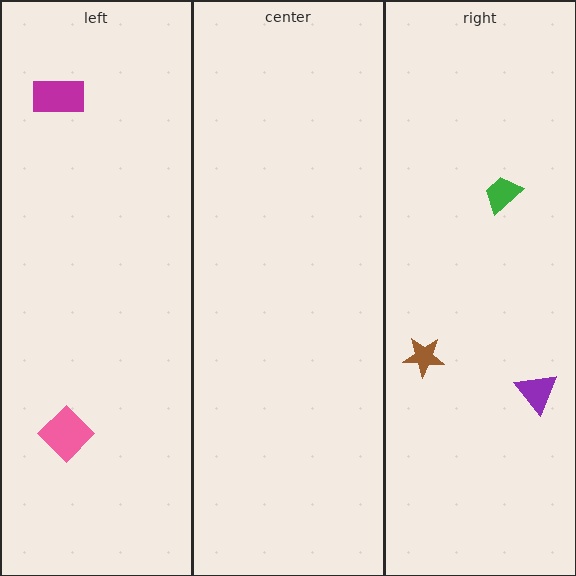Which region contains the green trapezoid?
The right region.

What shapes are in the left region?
The magenta rectangle, the pink diamond.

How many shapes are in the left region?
2.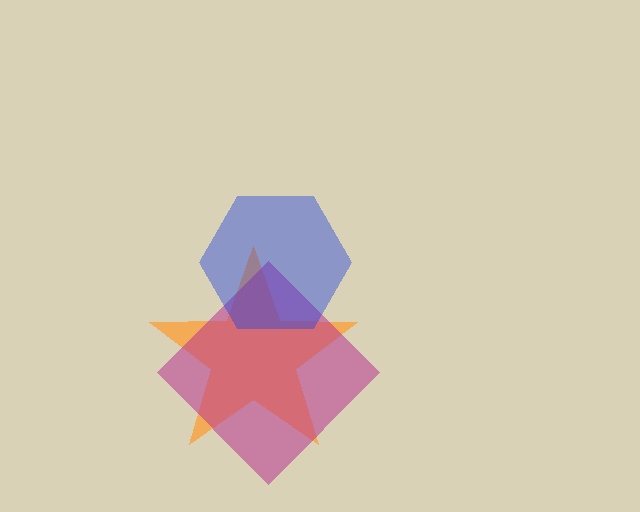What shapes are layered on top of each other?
The layered shapes are: an orange star, a magenta diamond, a blue hexagon.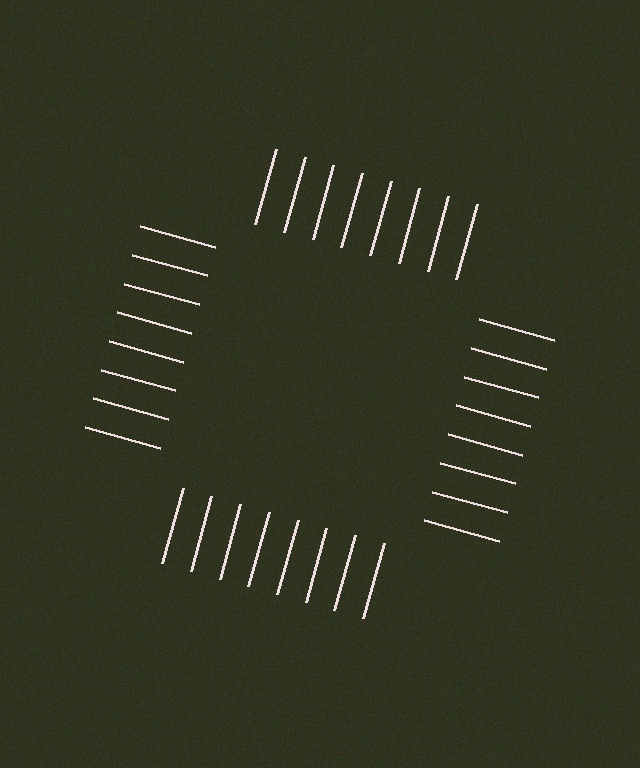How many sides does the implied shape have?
4 sides — the line-ends trace a square.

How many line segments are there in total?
32 — 8 along each of the 4 edges.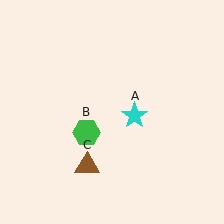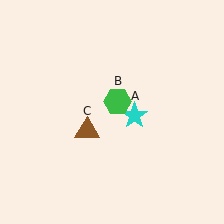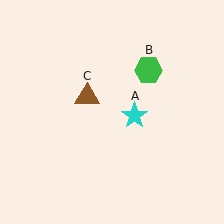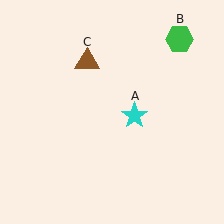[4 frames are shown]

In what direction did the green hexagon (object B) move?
The green hexagon (object B) moved up and to the right.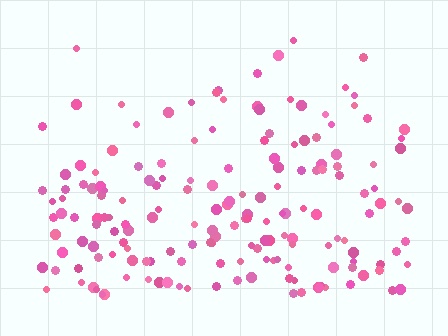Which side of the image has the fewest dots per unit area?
The top.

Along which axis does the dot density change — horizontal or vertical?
Vertical.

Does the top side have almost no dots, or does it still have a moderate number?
Still a moderate number, just noticeably fewer than the bottom.